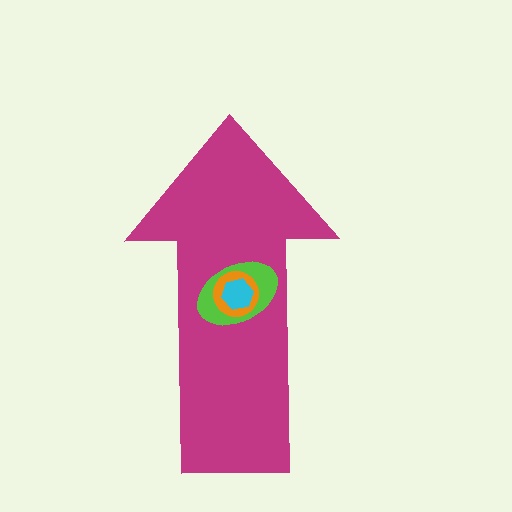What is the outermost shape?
The magenta arrow.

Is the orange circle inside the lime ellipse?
Yes.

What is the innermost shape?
The cyan hexagon.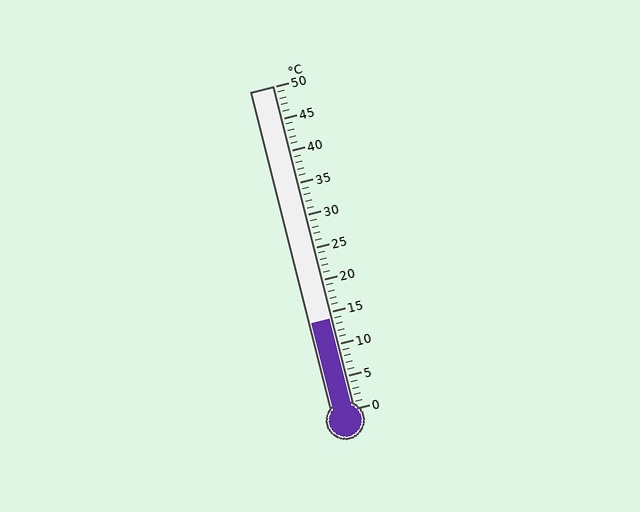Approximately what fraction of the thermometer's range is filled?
The thermometer is filled to approximately 30% of its range.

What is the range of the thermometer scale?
The thermometer scale ranges from 0°C to 50°C.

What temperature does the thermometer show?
The thermometer shows approximately 14°C.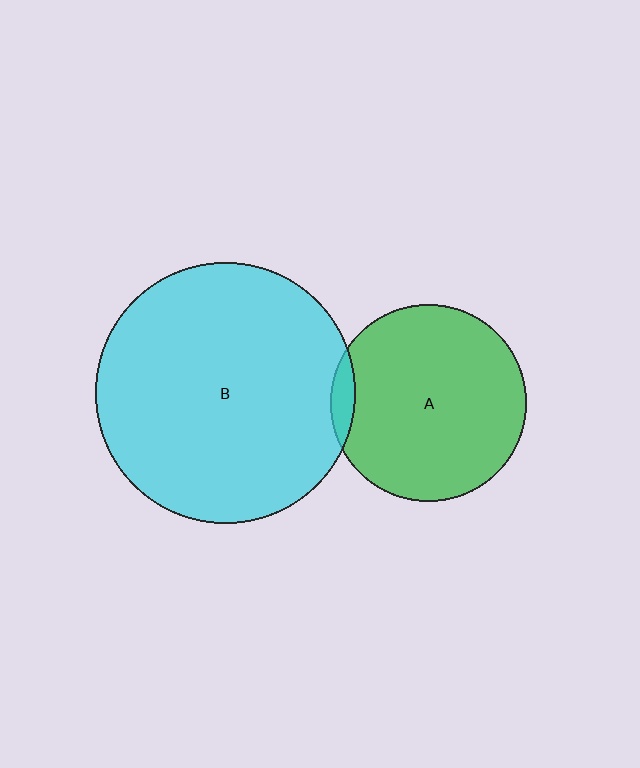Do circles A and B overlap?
Yes.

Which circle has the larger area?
Circle B (cyan).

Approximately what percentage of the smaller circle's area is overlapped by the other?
Approximately 5%.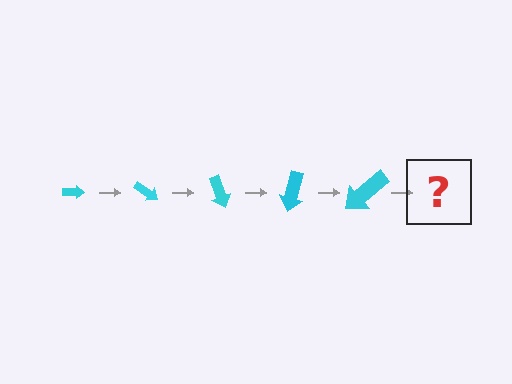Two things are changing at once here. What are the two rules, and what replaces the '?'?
The two rules are that the arrow grows larger each step and it rotates 35 degrees each step. The '?' should be an arrow, larger than the previous one and rotated 175 degrees from the start.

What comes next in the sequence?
The next element should be an arrow, larger than the previous one and rotated 175 degrees from the start.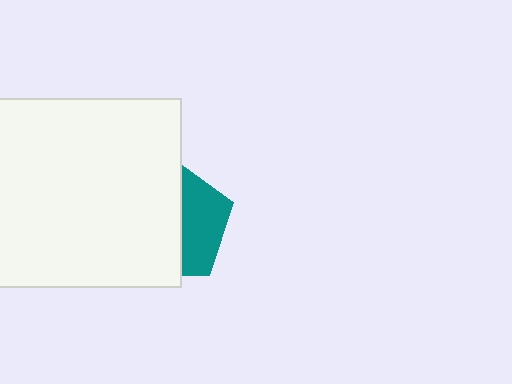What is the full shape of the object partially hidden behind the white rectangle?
The partially hidden object is a teal pentagon.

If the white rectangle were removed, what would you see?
You would see the complete teal pentagon.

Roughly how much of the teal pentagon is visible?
A small part of it is visible (roughly 38%).